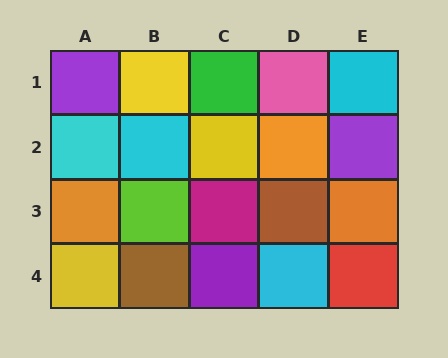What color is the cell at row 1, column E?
Cyan.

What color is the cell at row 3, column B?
Lime.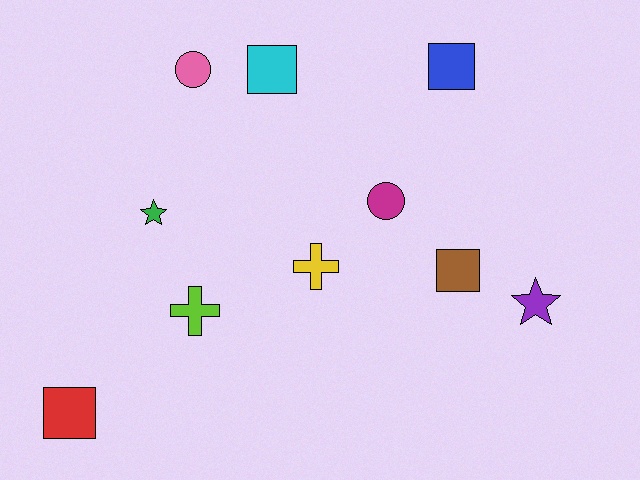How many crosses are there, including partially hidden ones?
There are 2 crosses.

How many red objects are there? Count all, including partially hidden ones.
There is 1 red object.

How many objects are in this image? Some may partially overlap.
There are 10 objects.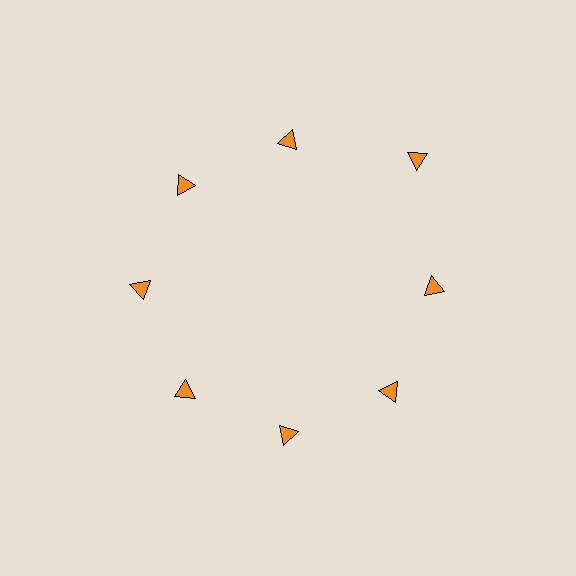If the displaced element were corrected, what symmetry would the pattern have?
It would have 8-fold rotational symmetry — the pattern would map onto itself every 45 degrees.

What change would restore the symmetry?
The symmetry would be restored by moving it inward, back onto the ring so that all 8 triangles sit at equal angles and equal distance from the center.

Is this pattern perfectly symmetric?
No. The 8 orange triangles are arranged in a ring, but one element near the 2 o'clock position is pushed outward from the center, breaking the 8-fold rotational symmetry.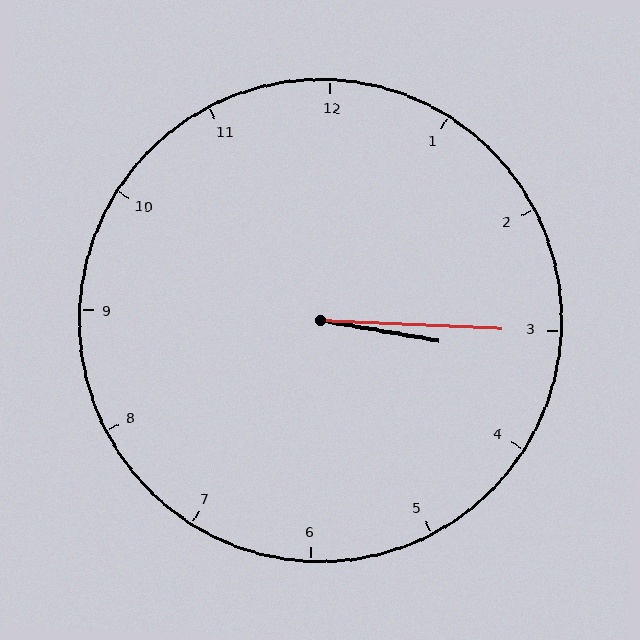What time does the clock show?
3:15.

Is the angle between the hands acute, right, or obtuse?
It is acute.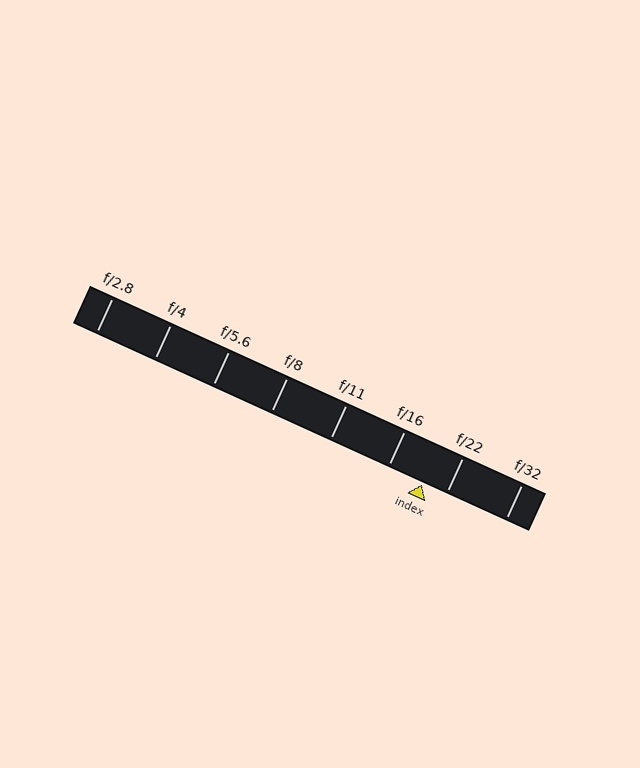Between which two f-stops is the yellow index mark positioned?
The index mark is between f/16 and f/22.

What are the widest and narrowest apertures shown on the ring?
The widest aperture shown is f/2.8 and the narrowest is f/32.